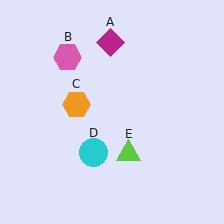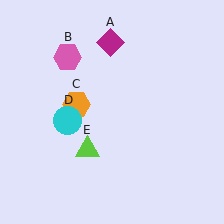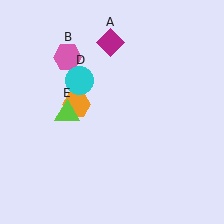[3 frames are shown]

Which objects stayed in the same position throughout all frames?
Magenta diamond (object A) and pink hexagon (object B) and orange hexagon (object C) remained stationary.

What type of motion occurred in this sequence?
The cyan circle (object D), lime triangle (object E) rotated clockwise around the center of the scene.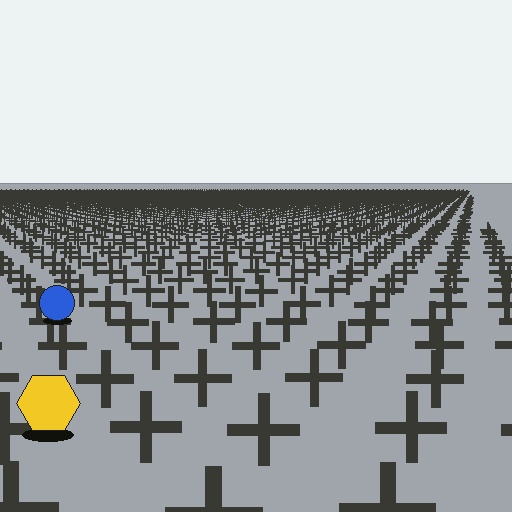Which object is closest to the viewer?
The yellow hexagon is closest. The texture marks near it are larger and more spread out.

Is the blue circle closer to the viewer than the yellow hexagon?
No. The yellow hexagon is closer — you can tell from the texture gradient: the ground texture is coarser near it.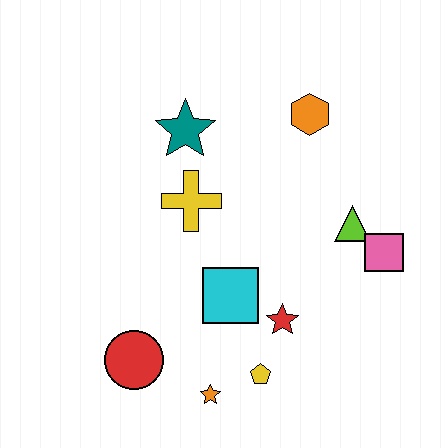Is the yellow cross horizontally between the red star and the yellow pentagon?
No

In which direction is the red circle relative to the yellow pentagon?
The red circle is to the left of the yellow pentagon.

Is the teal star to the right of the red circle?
Yes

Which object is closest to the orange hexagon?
The lime triangle is closest to the orange hexagon.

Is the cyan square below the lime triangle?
Yes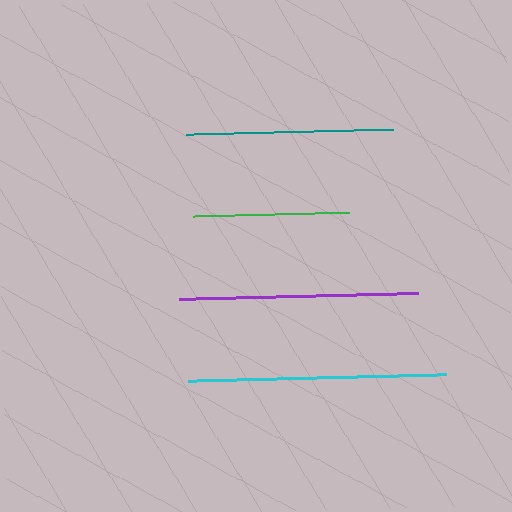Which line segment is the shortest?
The green line is the shortest at approximately 156 pixels.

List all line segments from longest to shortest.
From longest to shortest: cyan, purple, teal, green.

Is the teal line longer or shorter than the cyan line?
The cyan line is longer than the teal line.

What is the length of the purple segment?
The purple segment is approximately 239 pixels long.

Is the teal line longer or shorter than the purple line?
The purple line is longer than the teal line.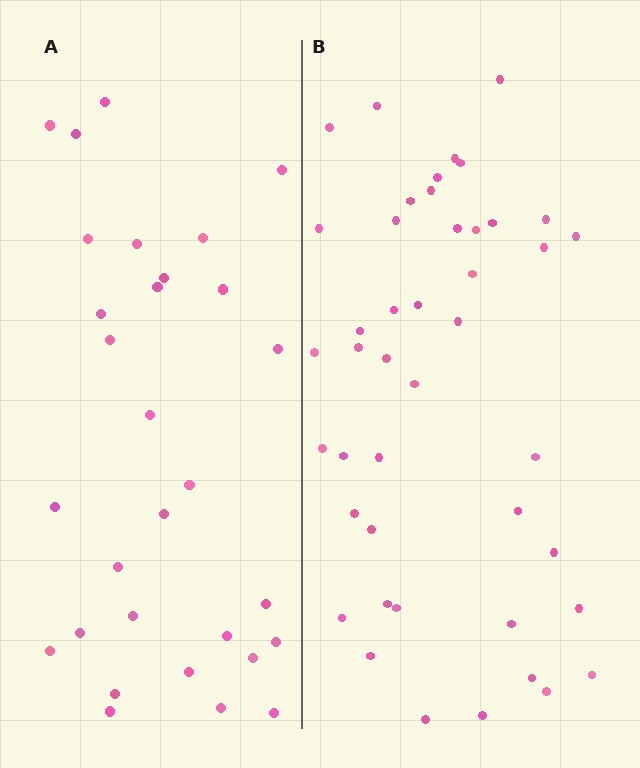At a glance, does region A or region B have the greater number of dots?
Region B (the right region) has more dots.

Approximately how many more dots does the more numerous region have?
Region B has approximately 15 more dots than region A.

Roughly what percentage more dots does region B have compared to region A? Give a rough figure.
About 45% more.